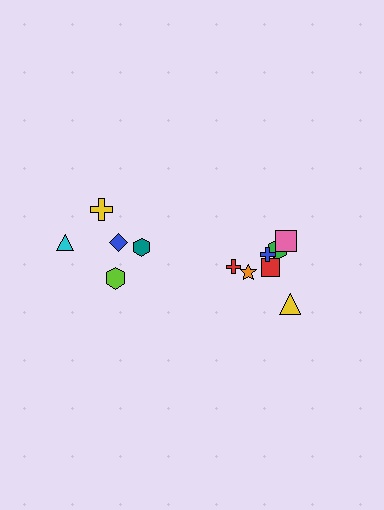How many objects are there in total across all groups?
There are 12 objects.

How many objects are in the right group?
There are 7 objects.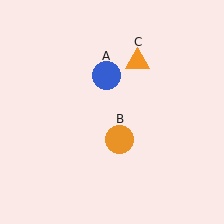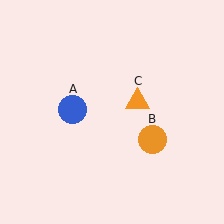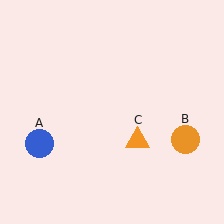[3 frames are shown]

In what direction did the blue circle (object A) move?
The blue circle (object A) moved down and to the left.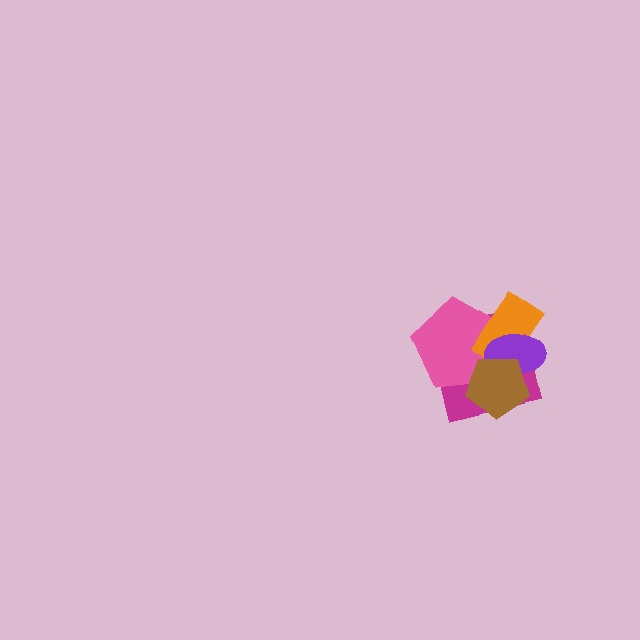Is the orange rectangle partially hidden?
Yes, it is partially covered by another shape.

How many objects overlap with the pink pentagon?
4 objects overlap with the pink pentagon.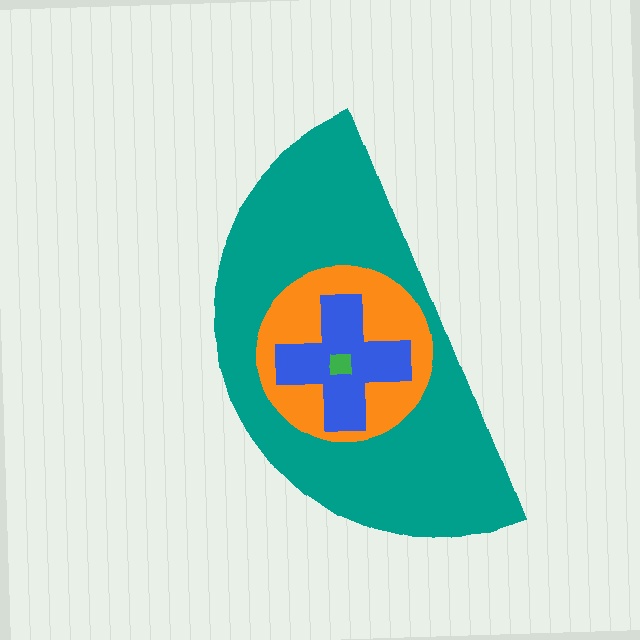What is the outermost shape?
The teal semicircle.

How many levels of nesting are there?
4.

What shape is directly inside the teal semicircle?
The orange circle.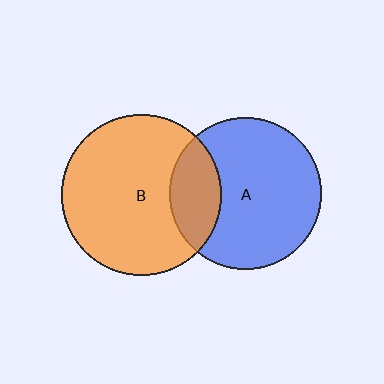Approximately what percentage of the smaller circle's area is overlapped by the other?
Approximately 25%.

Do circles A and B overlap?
Yes.